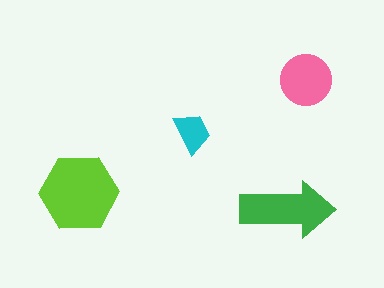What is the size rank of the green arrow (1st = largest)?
2nd.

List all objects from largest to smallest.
The lime hexagon, the green arrow, the pink circle, the cyan trapezoid.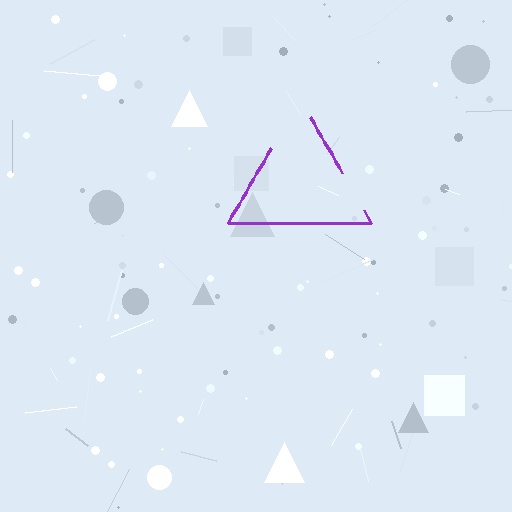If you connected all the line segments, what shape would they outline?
They would outline a triangle.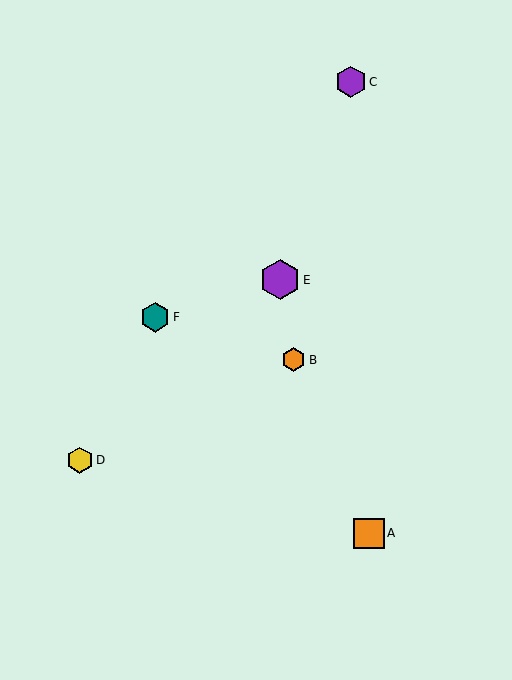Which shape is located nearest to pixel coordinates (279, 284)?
The purple hexagon (labeled E) at (280, 280) is nearest to that location.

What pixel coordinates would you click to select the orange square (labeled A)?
Click at (369, 533) to select the orange square A.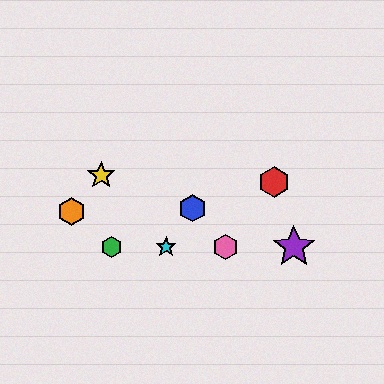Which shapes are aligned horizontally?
The green hexagon, the purple star, the cyan star, the pink hexagon are aligned horizontally.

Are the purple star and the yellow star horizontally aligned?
No, the purple star is at y≈247 and the yellow star is at y≈175.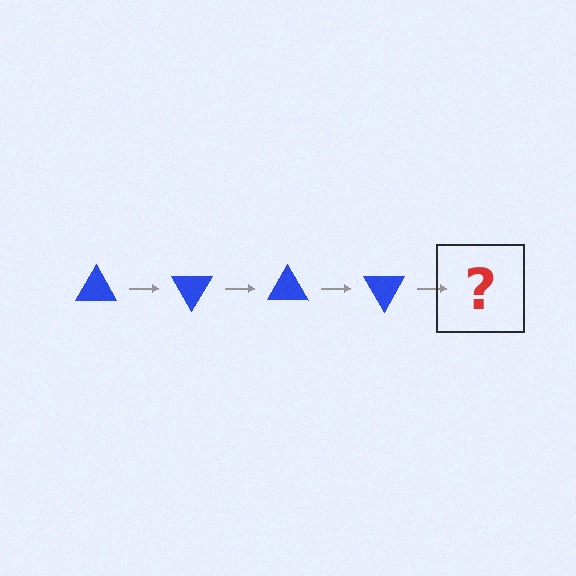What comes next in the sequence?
The next element should be a blue triangle rotated 240 degrees.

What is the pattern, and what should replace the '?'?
The pattern is that the triangle rotates 60 degrees each step. The '?' should be a blue triangle rotated 240 degrees.